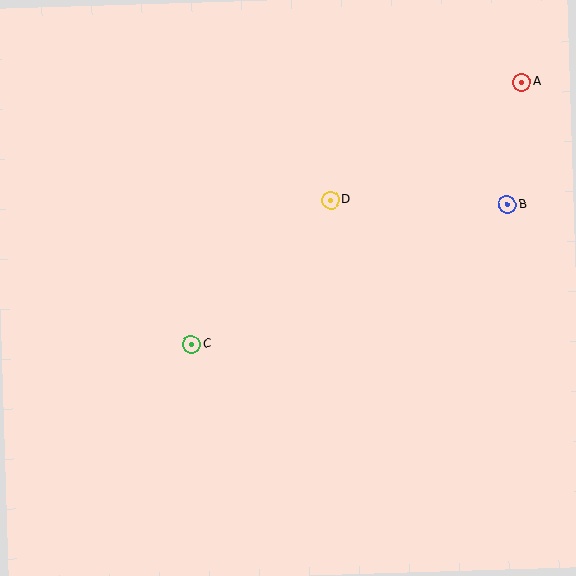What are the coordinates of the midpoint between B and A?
The midpoint between B and A is at (514, 143).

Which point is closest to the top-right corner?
Point A is closest to the top-right corner.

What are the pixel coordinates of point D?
Point D is at (330, 200).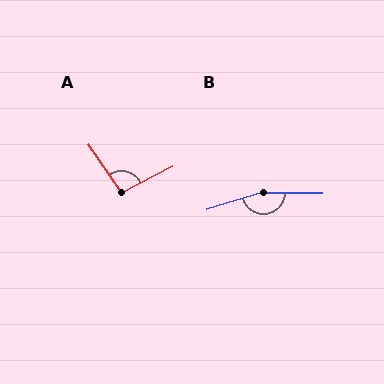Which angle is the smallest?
A, at approximately 97 degrees.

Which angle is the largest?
B, at approximately 163 degrees.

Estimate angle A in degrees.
Approximately 97 degrees.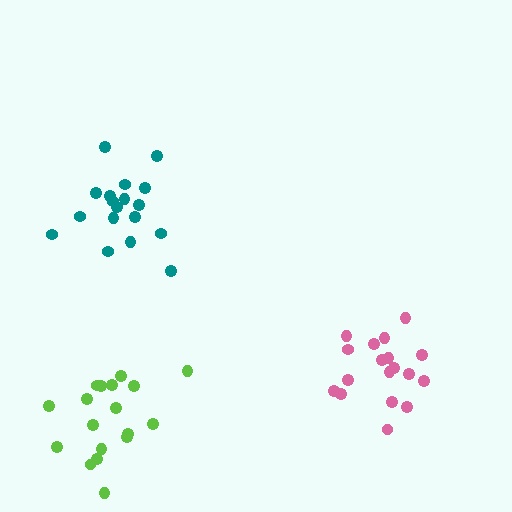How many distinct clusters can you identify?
There are 3 distinct clusters.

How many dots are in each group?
Group 1: 18 dots, Group 2: 18 dots, Group 3: 18 dots (54 total).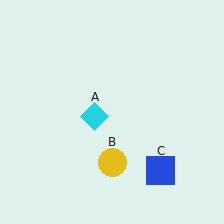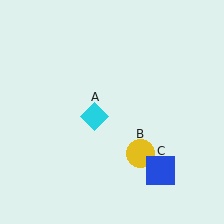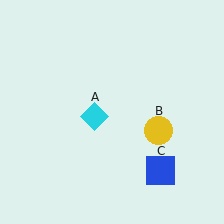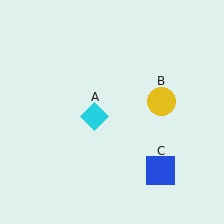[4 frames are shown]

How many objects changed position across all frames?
1 object changed position: yellow circle (object B).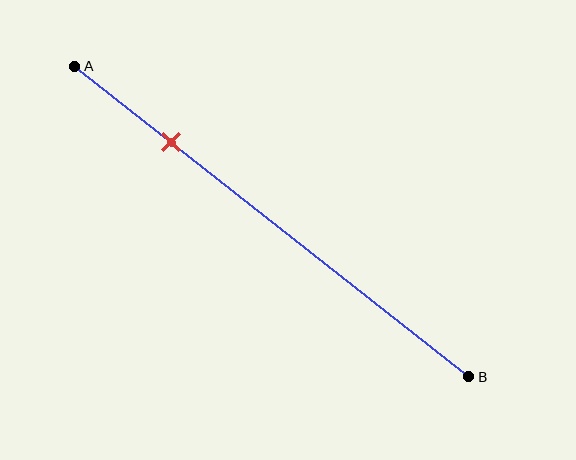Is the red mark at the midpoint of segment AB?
No, the mark is at about 25% from A, not at the 50% midpoint.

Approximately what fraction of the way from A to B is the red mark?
The red mark is approximately 25% of the way from A to B.